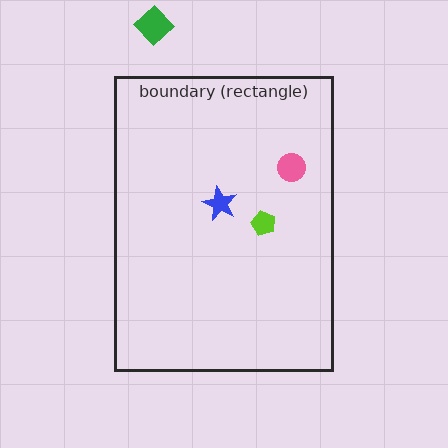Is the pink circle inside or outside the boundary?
Inside.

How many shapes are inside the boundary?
3 inside, 1 outside.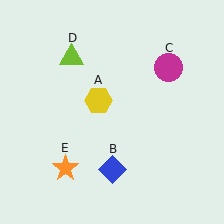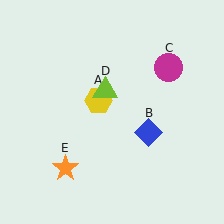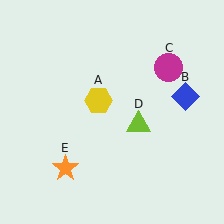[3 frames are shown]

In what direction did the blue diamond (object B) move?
The blue diamond (object B) moved up and to the right.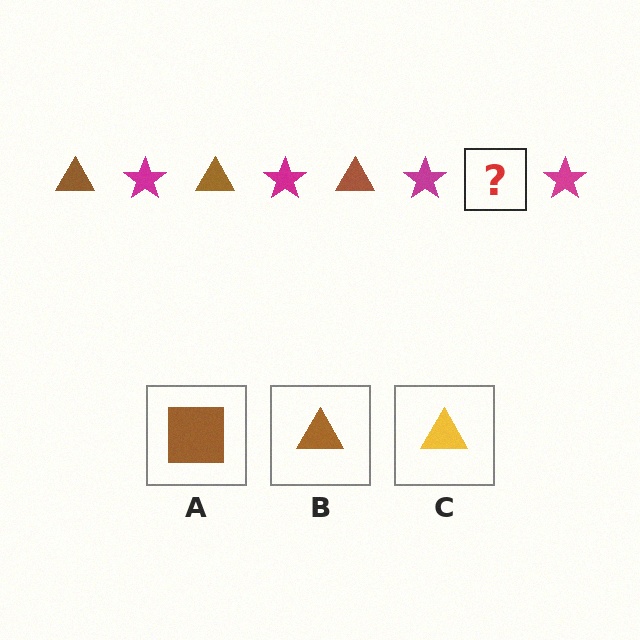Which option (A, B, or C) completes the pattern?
B.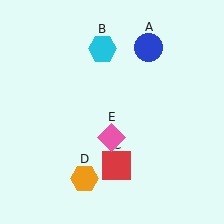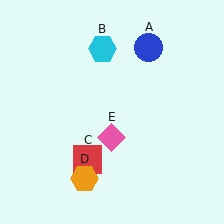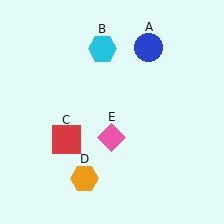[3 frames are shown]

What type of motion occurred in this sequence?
The red square (object C) rotated clockwise around the center of the scene.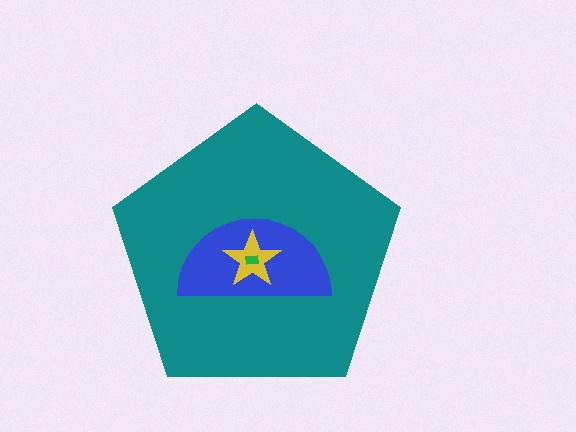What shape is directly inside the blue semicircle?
The yellow star.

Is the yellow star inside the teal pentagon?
Yes.